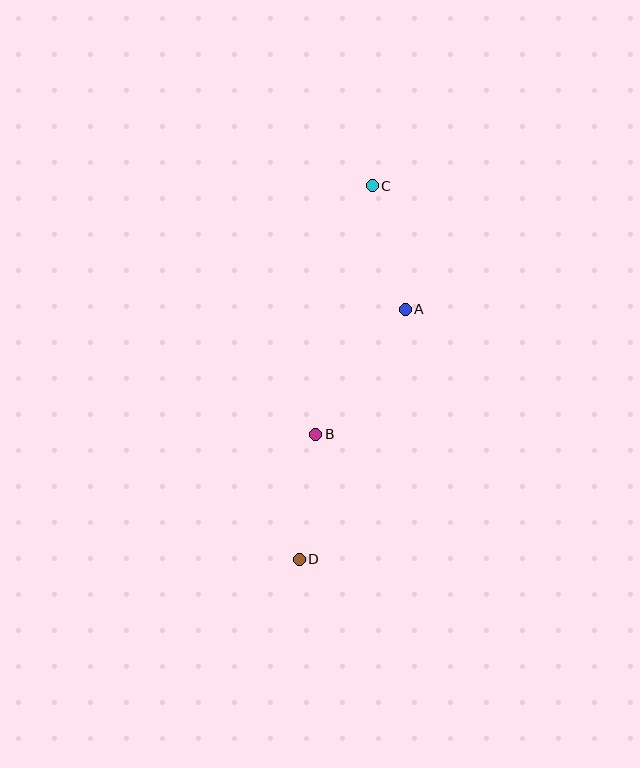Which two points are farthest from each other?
Points C and D are farthest from each other.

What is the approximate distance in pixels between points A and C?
The distance between A and C is approximately 128 pixels.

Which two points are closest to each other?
Points B and D are closest to each other.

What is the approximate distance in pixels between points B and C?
The distance between B and C is approximately 255 pixels.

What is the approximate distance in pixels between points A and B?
The distance between A and B is approximately 154 pixels.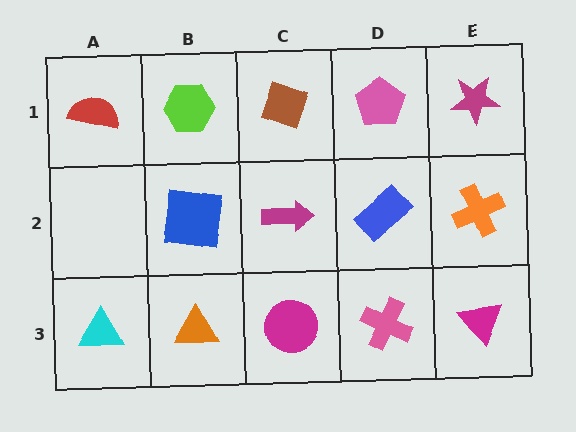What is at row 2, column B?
A blue square.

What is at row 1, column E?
A magenta star.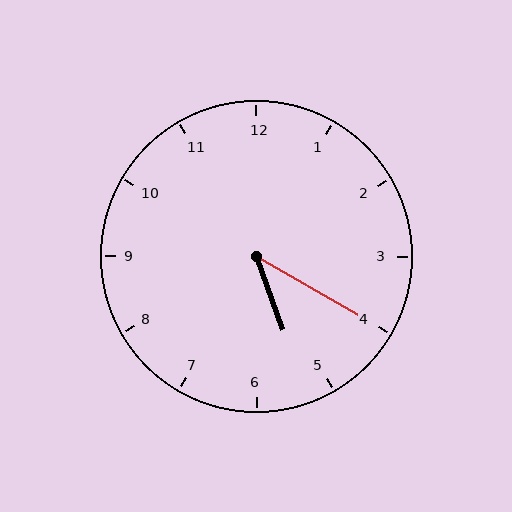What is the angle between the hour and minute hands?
Approximately 40 degrees.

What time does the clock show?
5:20.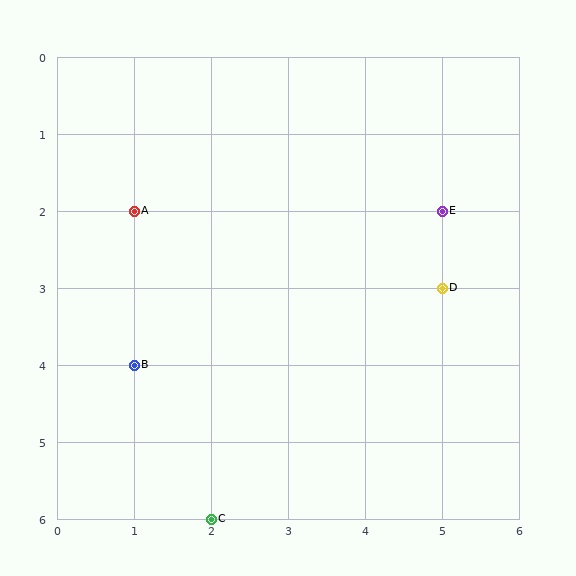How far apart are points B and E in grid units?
Points B and E are 4 columns and 2 rows apart (about 4.5 grid units diagonally).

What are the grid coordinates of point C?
Point C is at grid coordinates (2, 6).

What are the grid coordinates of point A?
Point A is at grid coordinates (1, 2).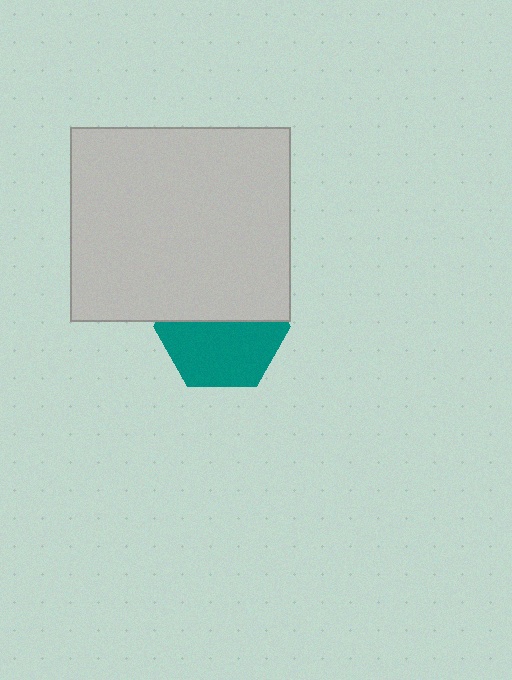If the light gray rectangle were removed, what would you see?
You would see the complete teal hexagon.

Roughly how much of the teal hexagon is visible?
About half of it is visible (roughly 56%).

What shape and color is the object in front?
The object in front is a light gray rectangle.